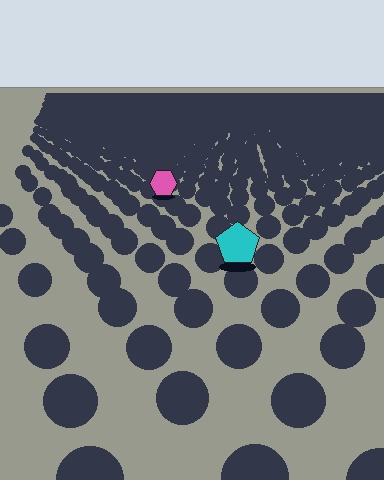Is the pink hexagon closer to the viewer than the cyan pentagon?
No. The cyan pentagon is closer — you can tell from the texture gradient: the ground texture is coarser near it.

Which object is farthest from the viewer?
The pink hexagon is farthest from the viewer. It appears smaller and the ground texture around it is denser.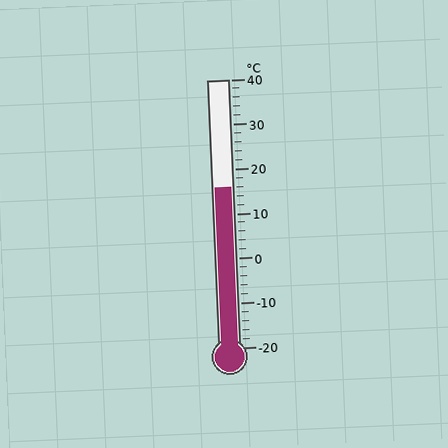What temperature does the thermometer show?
The thermometer shows approximately 16°C.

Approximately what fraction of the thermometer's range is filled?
The thermometer is filled to approximately 60% of its range.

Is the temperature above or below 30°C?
The temperature is below 30°C.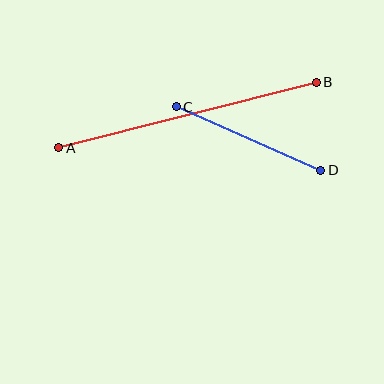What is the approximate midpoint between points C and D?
The midpoint is at approximately (249, 138) pixels.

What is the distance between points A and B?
The distance is approximately 266 pixels.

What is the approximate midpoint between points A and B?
The midpoint is at approximately (187, 115) pixels.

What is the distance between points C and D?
The distance is approximately 158 pixels.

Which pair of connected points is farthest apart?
Points A and B are farthest apart.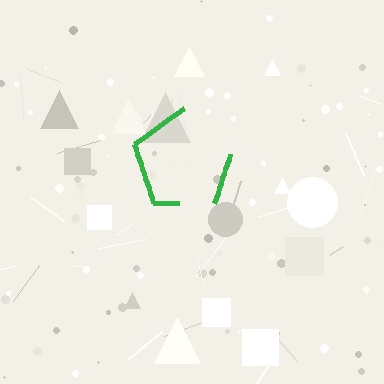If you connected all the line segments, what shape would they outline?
They would outline a pentagon.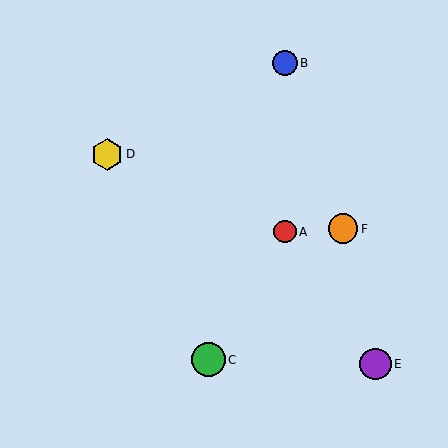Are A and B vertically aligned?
Yes, both are at x≈285.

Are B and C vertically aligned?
No, B is at x≈285 and C is at x≈208.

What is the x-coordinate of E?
Object E is at x≈376.